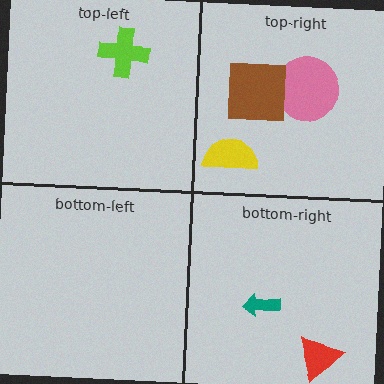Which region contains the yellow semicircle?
The top-right region.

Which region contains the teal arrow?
The bottom-right region.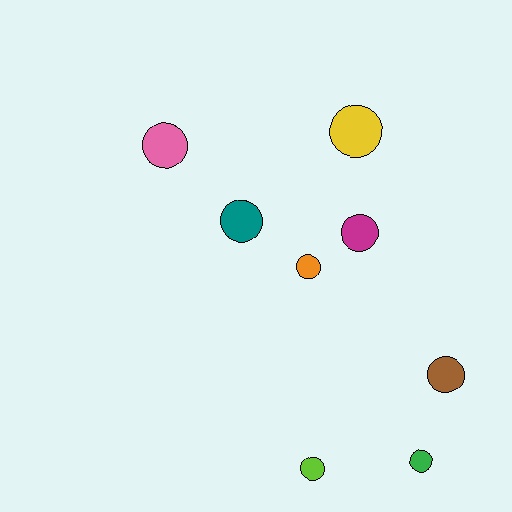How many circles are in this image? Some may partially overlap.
There are 8 circles.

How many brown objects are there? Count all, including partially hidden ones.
There is 1 brown object.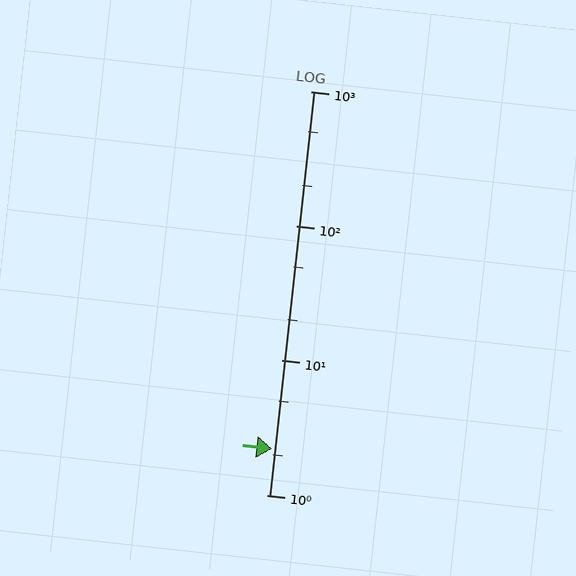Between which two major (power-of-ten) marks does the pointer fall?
The pointer is between 1 and 10.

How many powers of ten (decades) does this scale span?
The scale spans 3 decades, from 1 to 1000.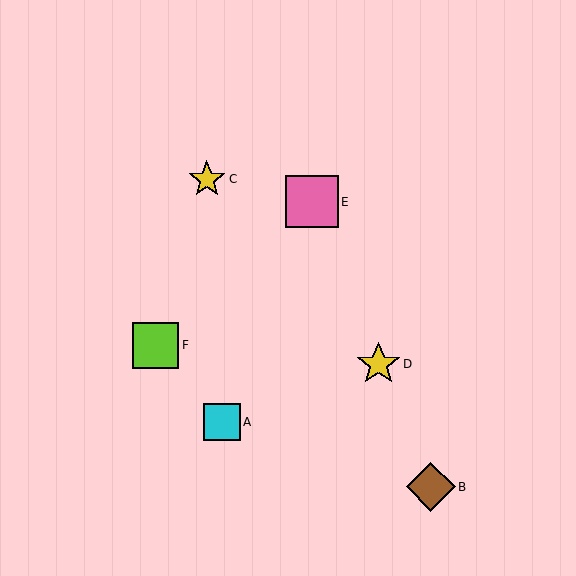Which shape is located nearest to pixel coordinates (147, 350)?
The lime square (labeled F) at (156, 345) is nearest to that location.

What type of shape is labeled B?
Shape B is a brown diamond.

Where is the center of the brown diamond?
The center of the brown diamond is at (431, 487).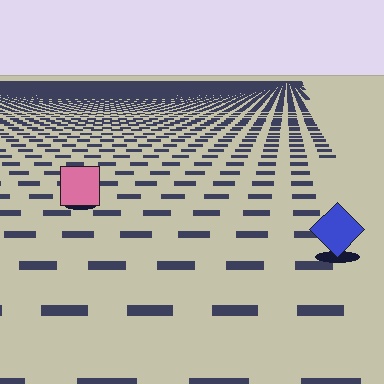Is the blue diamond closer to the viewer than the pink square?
Yes. The blue diamond is closer — you can tell from the texture gradient: the ground texture is coarser near it.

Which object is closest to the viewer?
The blue diamond is closest. The texture marks near it are larger and more spread out.